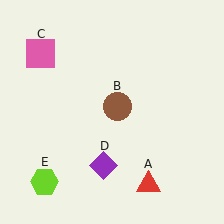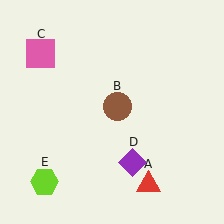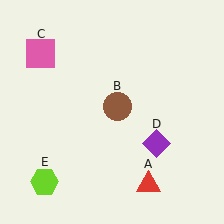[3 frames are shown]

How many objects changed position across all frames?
1 object changed position: purple diamond (object D).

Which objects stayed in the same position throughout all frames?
Red triangle (object A) and brown circle (object B) and pink square (object C) and lime hexagon (object E) remained stationary.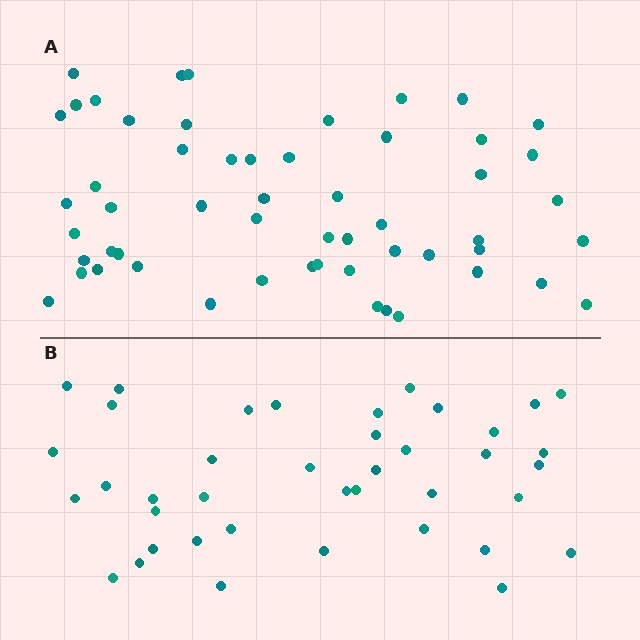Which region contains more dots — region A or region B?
Region A (the top region) has more dots.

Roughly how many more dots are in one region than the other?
Region A has approximately 15 more dots than region B.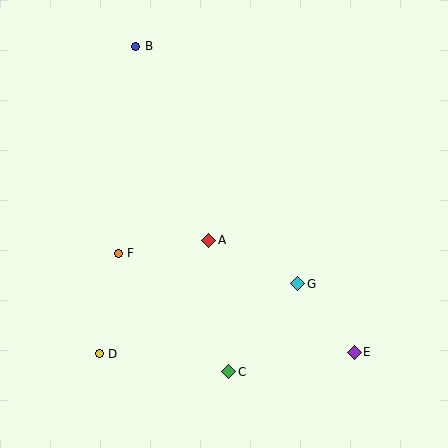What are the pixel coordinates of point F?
Point F is at (118, 253).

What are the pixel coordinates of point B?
Point B is at (136, 46).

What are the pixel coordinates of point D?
Point D is at (99, 354).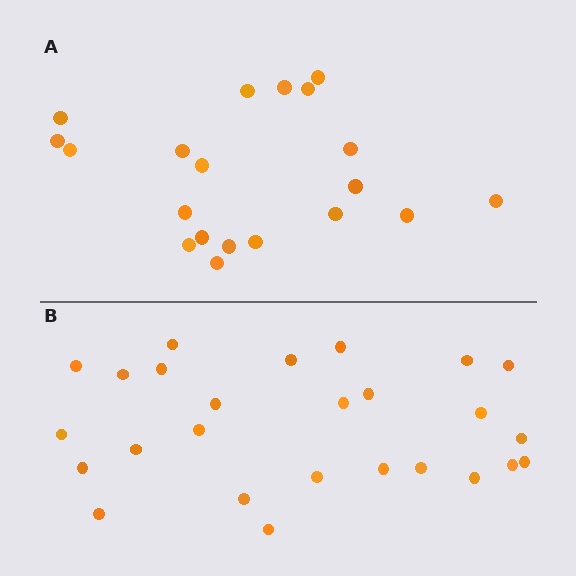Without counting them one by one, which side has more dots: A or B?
Region B (the bottom region) has more dots.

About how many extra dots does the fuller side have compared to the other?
Region B has about 6 more dots than region A.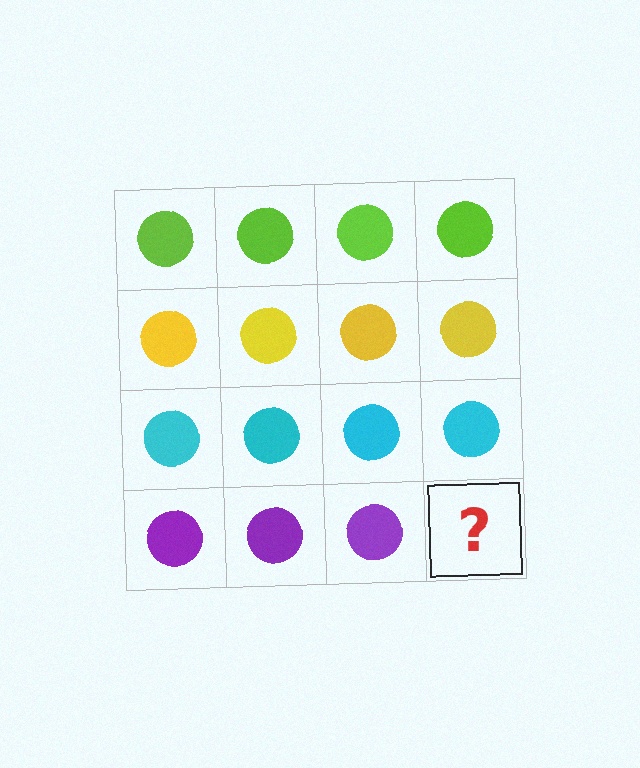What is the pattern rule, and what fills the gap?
The rule is that each row has a consistent color. The gap should be filled with a purple circle.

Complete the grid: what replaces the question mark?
The question mark should be replaced with a purple circle.